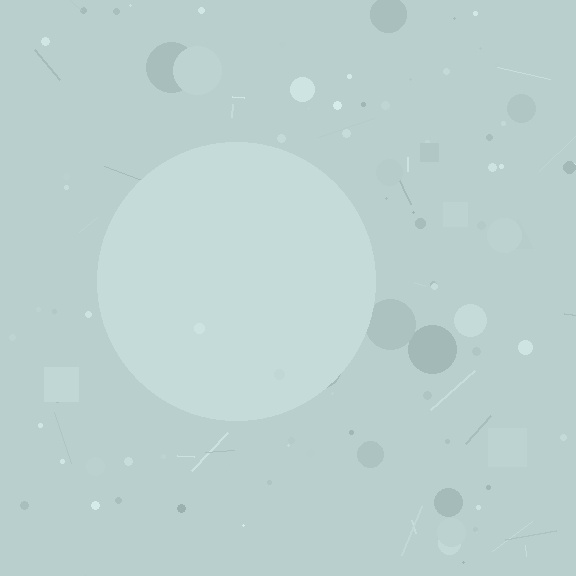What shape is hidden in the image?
A circle is hidden in the image.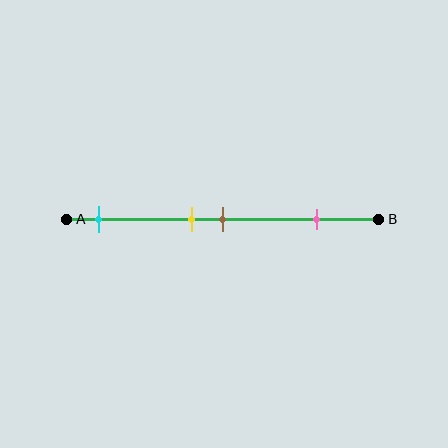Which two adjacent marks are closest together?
The yellow and brown marks are the closest adjacent pair.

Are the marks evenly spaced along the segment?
No, the marks are not evenly spaced.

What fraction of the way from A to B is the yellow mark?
The yellow mark is approximately 40% (0.4) of the way from A to B.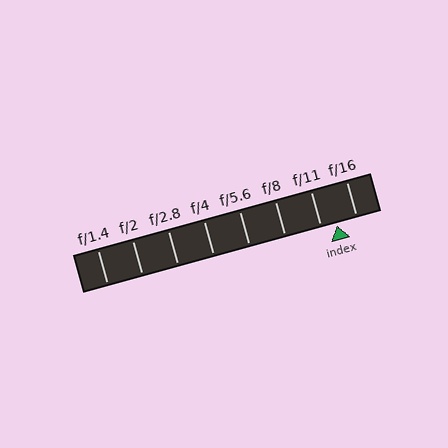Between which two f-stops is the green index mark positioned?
The index mark is between f/11 and f/16.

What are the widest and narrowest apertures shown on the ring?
The widest aperture shown is f/1.4 and the narrowest is f/16.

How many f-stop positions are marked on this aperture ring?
There are 8 f-stop positions marked.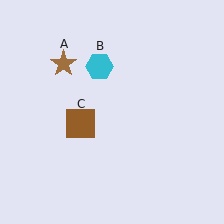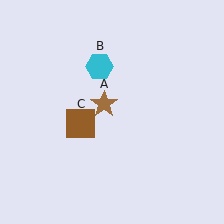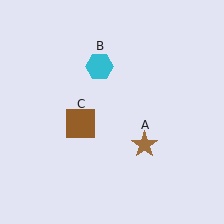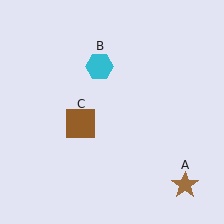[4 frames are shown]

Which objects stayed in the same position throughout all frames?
Cyan hexagon (object B) and brown square (object C) remained stationary.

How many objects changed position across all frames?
1 object changed position: brown star (object A).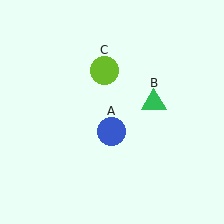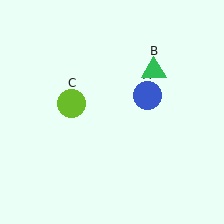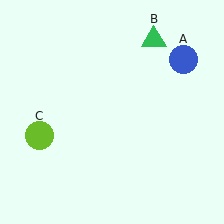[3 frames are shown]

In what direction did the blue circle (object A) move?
The blue circle (object A) moved up and to the right.